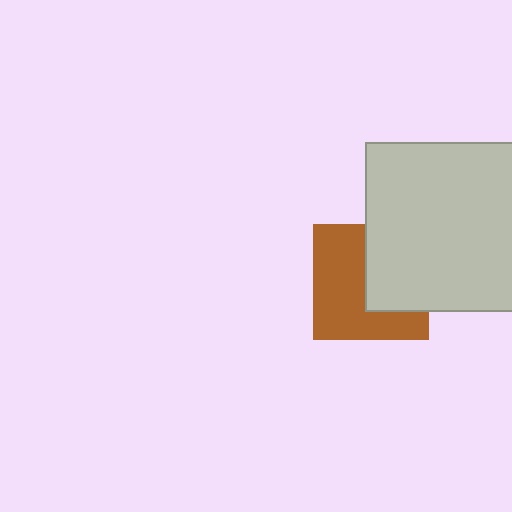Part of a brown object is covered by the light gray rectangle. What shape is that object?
It is a square.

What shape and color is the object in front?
The object in front is a light gray rectangle.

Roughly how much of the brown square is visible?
About half of it is visible (roughly 58%).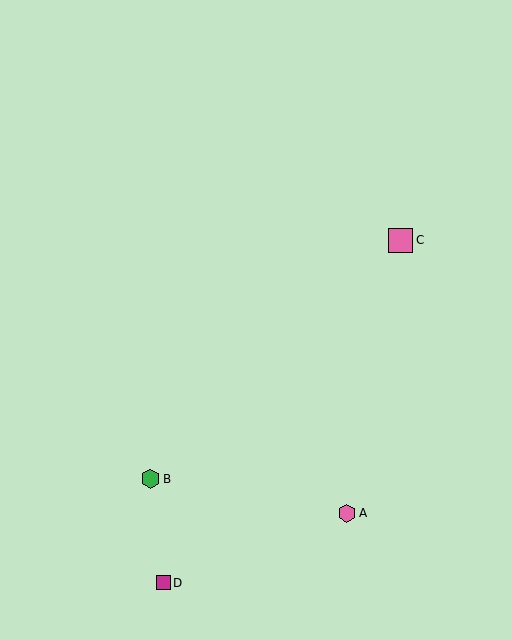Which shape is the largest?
The pink square (labeled C) is the largest.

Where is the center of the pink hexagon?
The center of the pink hexagon is at (347, 513).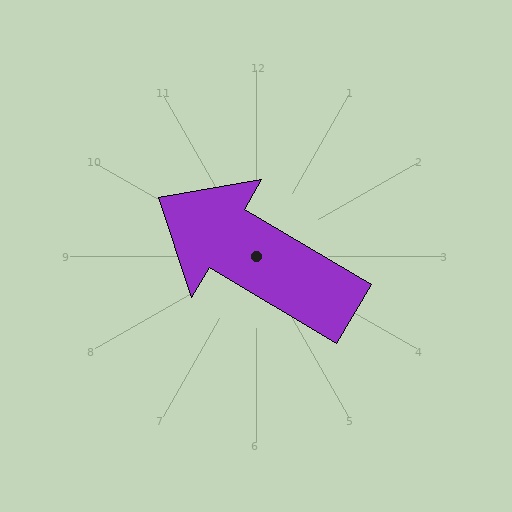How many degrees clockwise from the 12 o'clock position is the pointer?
Approximately 301 degrees.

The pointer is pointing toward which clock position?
Roughly 10 o'clock.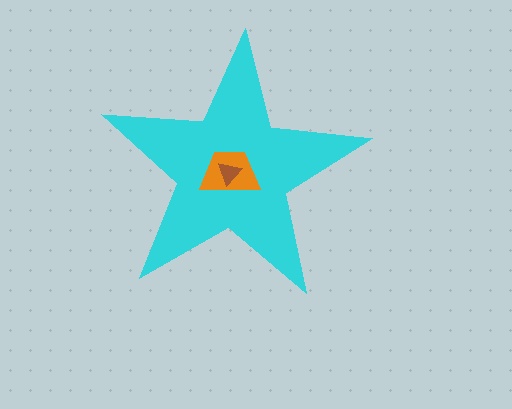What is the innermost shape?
The brown triangle.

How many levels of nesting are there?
3.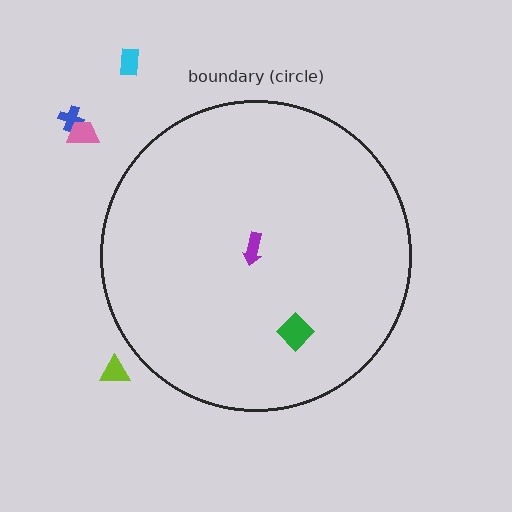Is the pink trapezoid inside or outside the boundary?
Outside.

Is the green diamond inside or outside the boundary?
Inside.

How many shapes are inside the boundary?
2 inside, 4 outside.